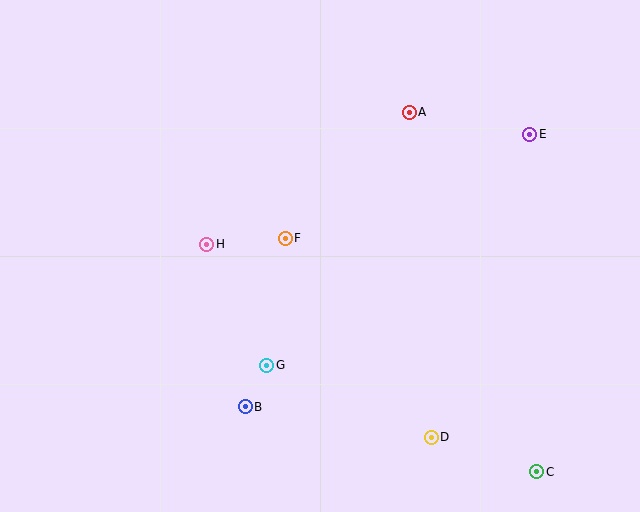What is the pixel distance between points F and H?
The distance between F and H is 78 pixels.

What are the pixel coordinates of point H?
Point H is at (207, 244).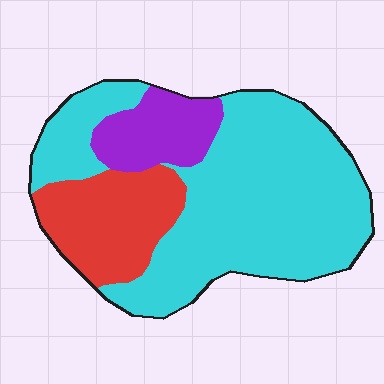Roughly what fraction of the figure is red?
Red takes up about one fifth (1/5) of the figure.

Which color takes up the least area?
Purple, at roughly 15%.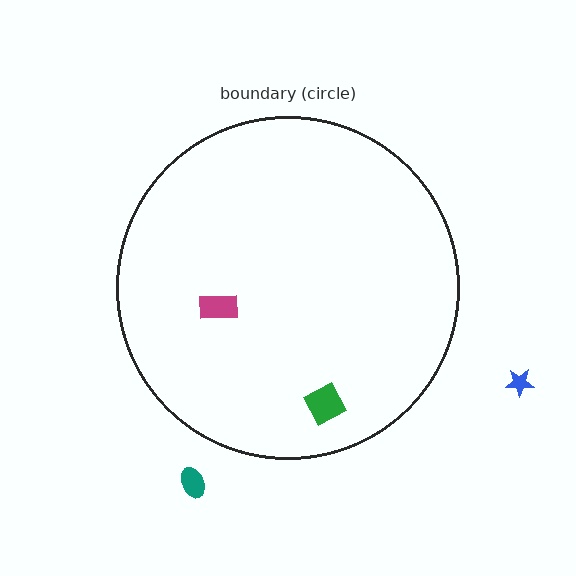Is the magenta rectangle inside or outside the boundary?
Inside.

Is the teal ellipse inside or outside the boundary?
Outside.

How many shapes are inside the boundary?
2 inside, 2 outside.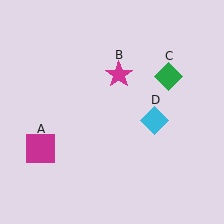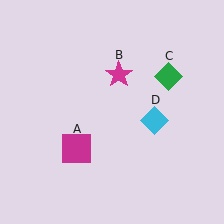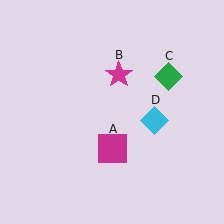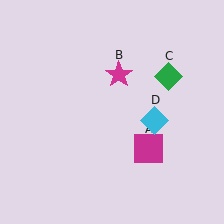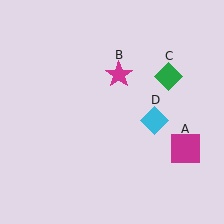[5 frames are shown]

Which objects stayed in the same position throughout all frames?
Magenta star (object B) and green diamond (object C) and cyan diamond (object D) remained stationary.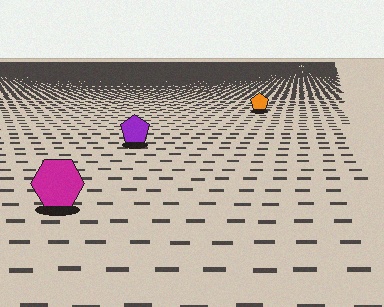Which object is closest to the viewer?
The magenta hexagon is closest. The texture marks near it are larger and more spread out.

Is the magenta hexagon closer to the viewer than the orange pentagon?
Yes. The magenta hexagon is closer — you can tell from the texture gradient: the ground texture is coarser near it.